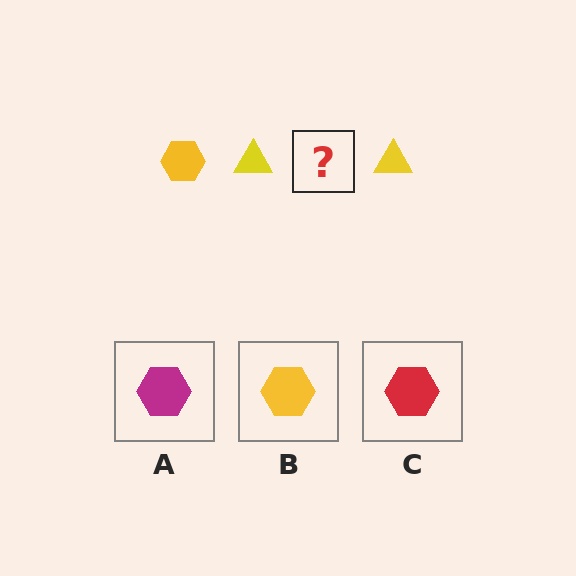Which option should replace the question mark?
Option B.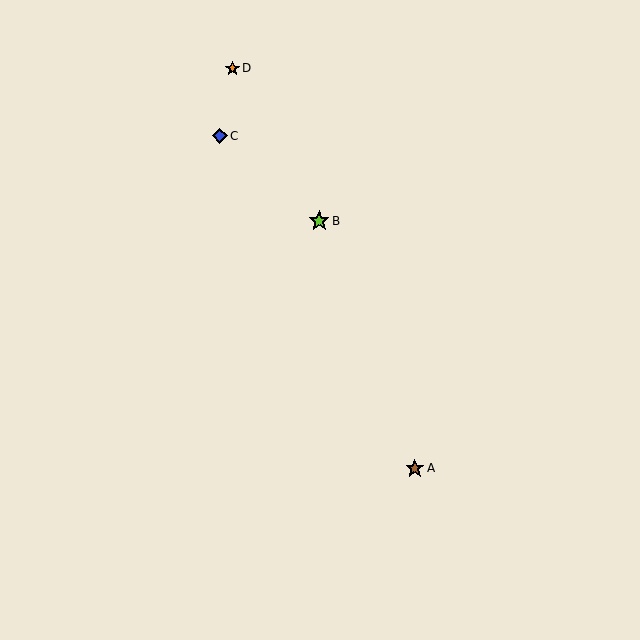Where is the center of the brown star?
The center of the brown star is at (415, 468).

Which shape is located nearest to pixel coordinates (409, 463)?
The brown star (labeled A) at (415, 468) is nearest to that location.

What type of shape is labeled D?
Shape D is an orange star.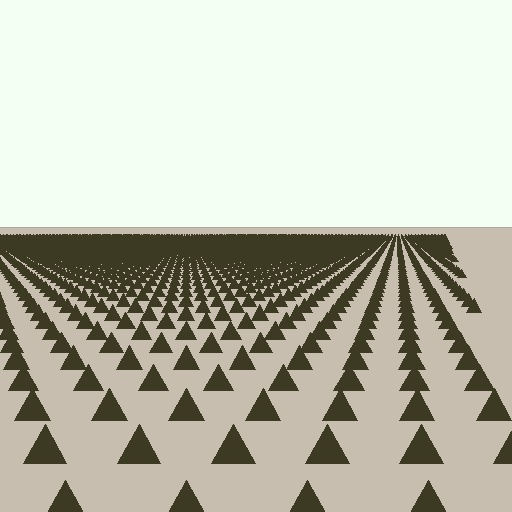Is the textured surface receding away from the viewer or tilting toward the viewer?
The surface is receding away from the viewer. Texture elements get smaller and denser toward the top.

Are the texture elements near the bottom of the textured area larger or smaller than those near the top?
Larger. Near the bottom, elements are closer to the viewer and appear at a bigger on-screen size.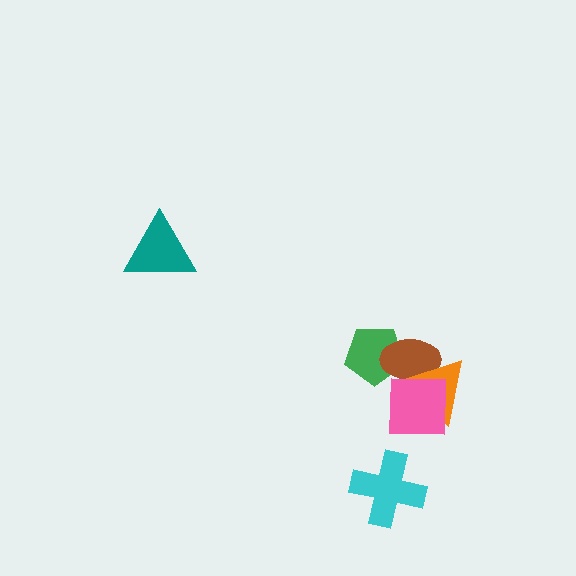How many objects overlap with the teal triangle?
0 objects overlap with the teal triangle.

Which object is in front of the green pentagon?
The brown ellipse is in front of the green pentagon.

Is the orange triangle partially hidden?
Yes, it is partially covered by another shape.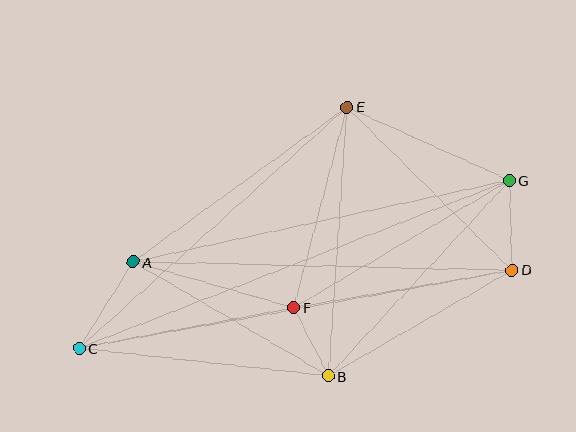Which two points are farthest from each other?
Points C and G are farthest from each other.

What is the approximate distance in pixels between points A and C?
The distance between A and C is approximately 102 pixels.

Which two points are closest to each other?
Points B and F are closest to each other.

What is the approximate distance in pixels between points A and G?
The distance between A and G is approximately 385 pixels.